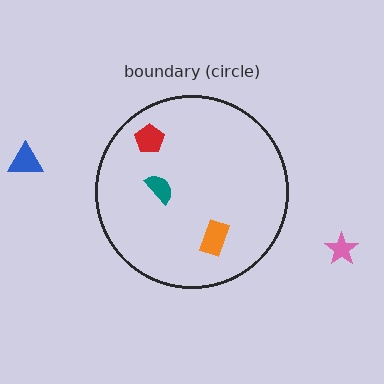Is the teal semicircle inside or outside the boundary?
Inside.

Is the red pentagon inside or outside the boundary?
Inside.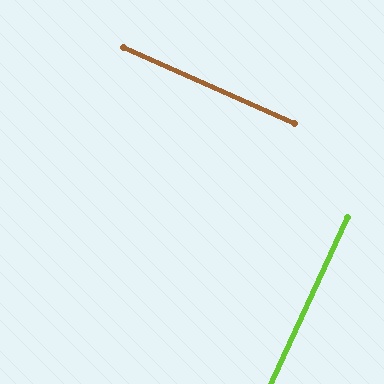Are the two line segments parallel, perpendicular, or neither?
Perpendicular — they meet at approximately 89°.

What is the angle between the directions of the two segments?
Approximately 89 degrees.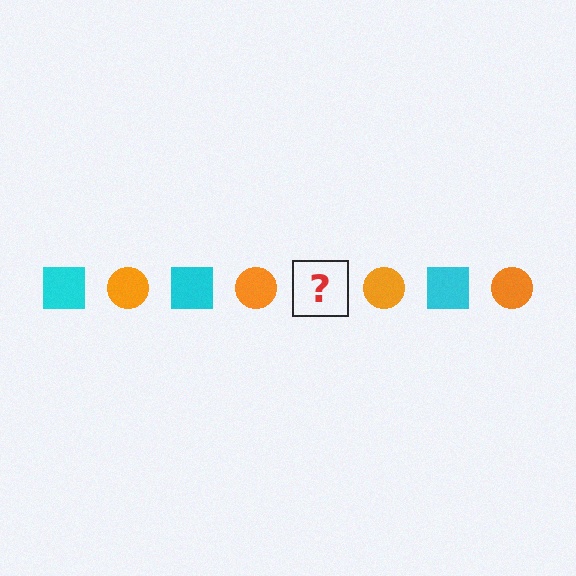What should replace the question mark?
The question mark should be replaced with a cyan square.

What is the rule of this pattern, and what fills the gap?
The rule is that the pattern alternates between cyan square and orange circle. The gap should be filled with a cyan square.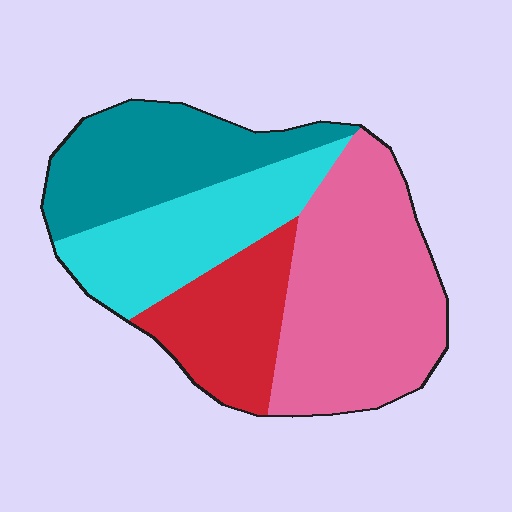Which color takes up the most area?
Pink, at roughly 40%.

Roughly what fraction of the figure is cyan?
Cyan takes up about one fifth (1/5) of the figure.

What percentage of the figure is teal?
Teal covers 23% of the figure.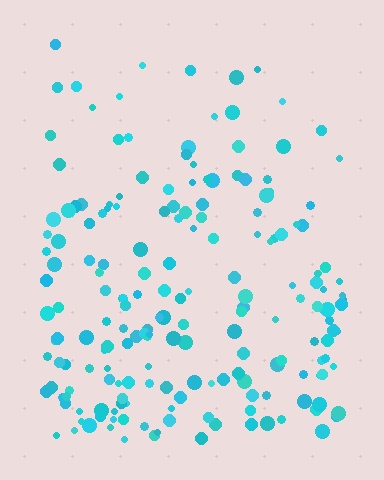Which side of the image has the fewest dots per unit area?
The top.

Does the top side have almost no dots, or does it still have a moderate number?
Still a moderate number, just noticeably fewer than the bottom.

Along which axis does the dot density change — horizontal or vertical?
Vertical.